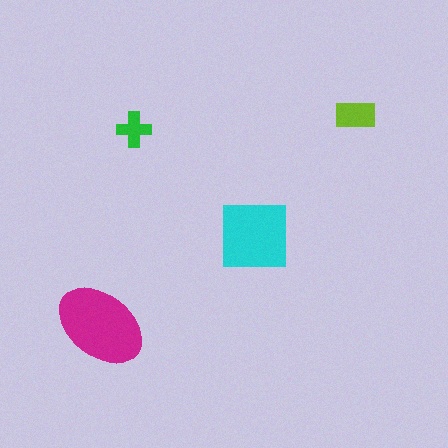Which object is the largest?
The magenta ellipse.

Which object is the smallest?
The green cross.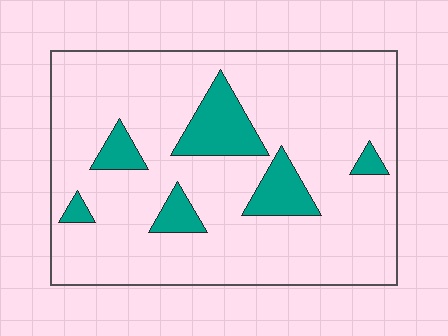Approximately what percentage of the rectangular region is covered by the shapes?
Approximately 15%.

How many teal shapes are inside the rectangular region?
6.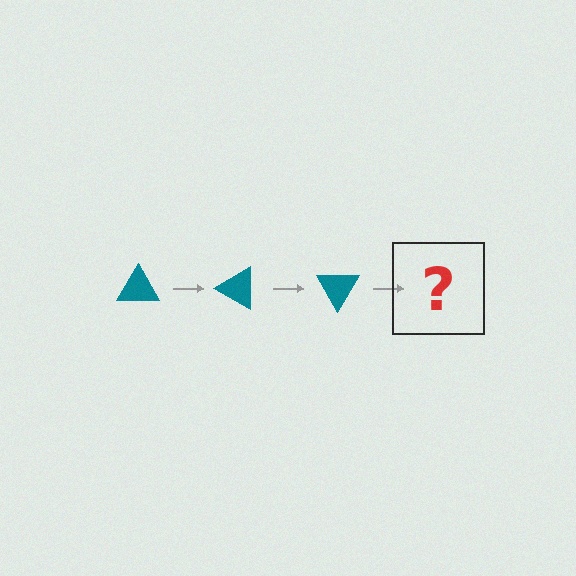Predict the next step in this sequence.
The next step is a teal triangle rotated 90 degrees.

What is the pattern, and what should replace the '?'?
The pattern is that the triangle rotates 30 degrees each step. The '?' should be a teal triangle rotated 90 degrees.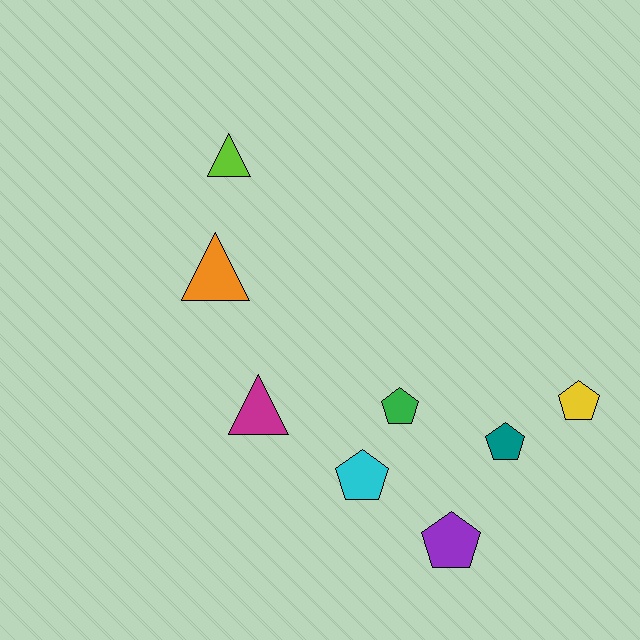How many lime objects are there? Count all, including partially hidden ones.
There is 1 lime object.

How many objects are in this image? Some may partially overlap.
There are 8 objects.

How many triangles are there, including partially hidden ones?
There are 3 triangles.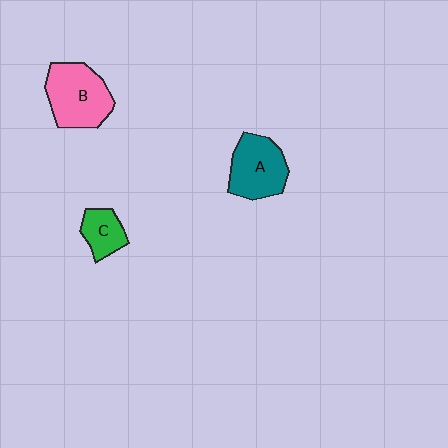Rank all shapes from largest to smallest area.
From largest to smallest: B (pink), A (teal), C (green).